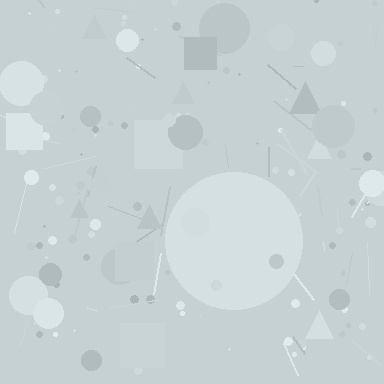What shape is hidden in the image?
A circle is hidden in the image.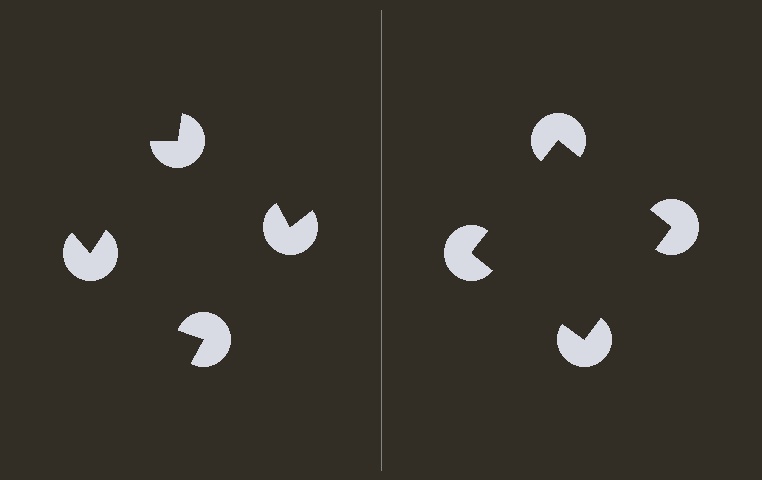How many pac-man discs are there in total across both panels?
8 — 4 on each side.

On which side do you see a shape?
An illusory square appears on the right side. On the left side the wedge cuts are rotated, so no coherent shape forms.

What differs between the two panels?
The pac-man discs are positioned identically on both sides; only the wedge orientations differ. On the right they align to a square; on the left they are misaligned.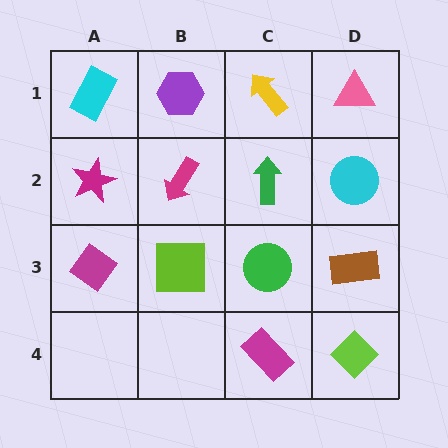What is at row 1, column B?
A purple hexagon.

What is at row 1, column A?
A cyan rectangle.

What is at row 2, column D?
A cyan circle.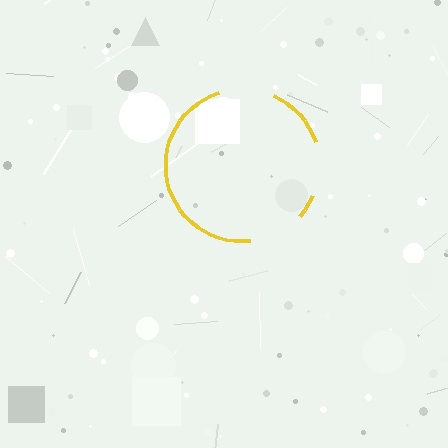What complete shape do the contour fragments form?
The contour fragments form a circle.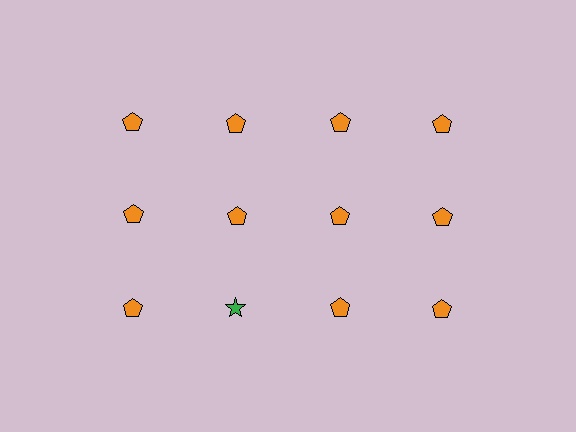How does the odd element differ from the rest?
It differs in both color (green instead of orange) and shape (star instead of pentagon).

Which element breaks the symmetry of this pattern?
The green star in the third row, second from left column breaks the symmetry. All other shapes are orange pentagons.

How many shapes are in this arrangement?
There are 12 shapes arranged in a grid pattern.